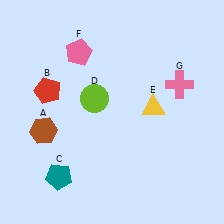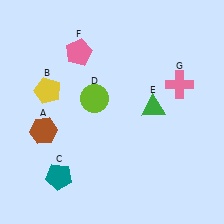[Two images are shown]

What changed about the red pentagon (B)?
In Image 1, B is red. In Image 2, it changed to yellow.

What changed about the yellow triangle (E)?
In Image 1, E is yellow. In Image 2, it changed to green.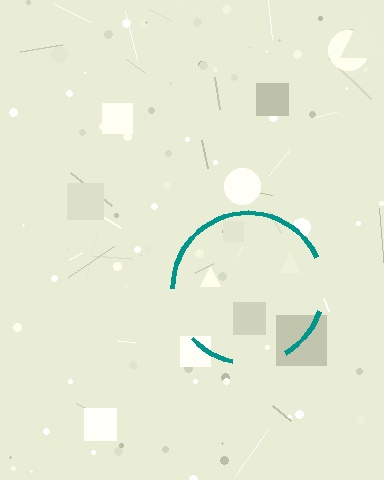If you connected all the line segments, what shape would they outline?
They would outline a circle.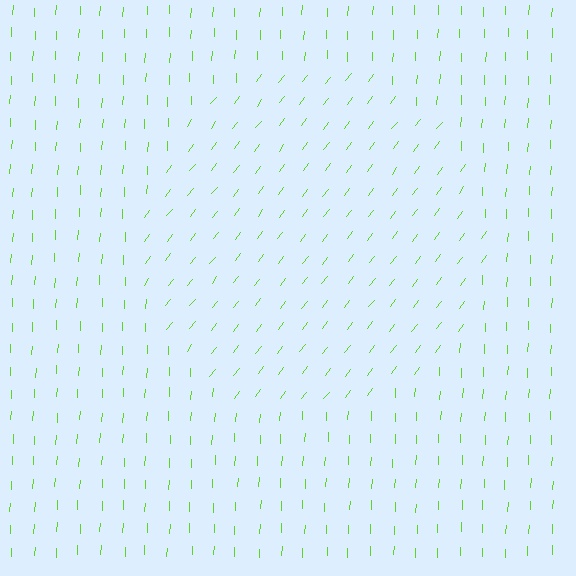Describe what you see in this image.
The image is filled with small lime line segments. A circle region in the image has lines oriented differently from the surrounding lines, creating a visible texture boundary.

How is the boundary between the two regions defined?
The boundary is defined purely by a change in line orientation (approximately 34 degrees difference). All lines are the same color and thickness.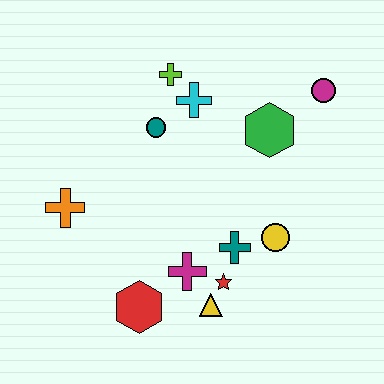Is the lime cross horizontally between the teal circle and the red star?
Yes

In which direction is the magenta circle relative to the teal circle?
The magenta circle is to the right of the teal circle.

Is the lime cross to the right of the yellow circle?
No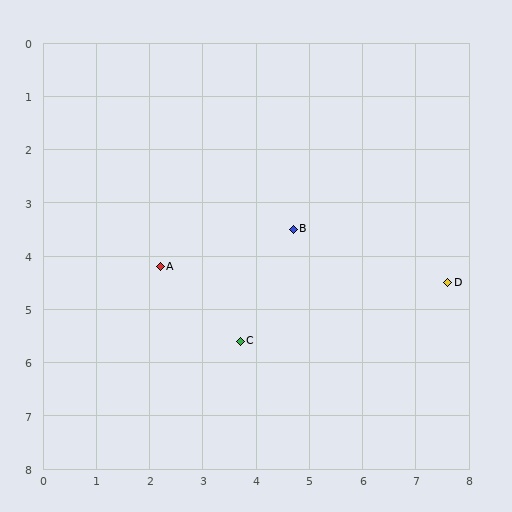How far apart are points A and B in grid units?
Points A and B are about 2.6 grid units apart.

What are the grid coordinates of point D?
Point D is at approximately (7.6, 4.5).